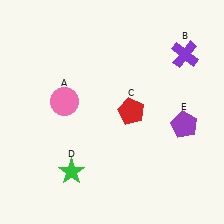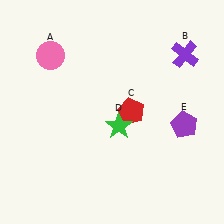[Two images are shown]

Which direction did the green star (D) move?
The green star (D) moved right.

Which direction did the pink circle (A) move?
The pink circle (A) moved up.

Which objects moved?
The objects that moved are: the pink circle (A), the green star (D).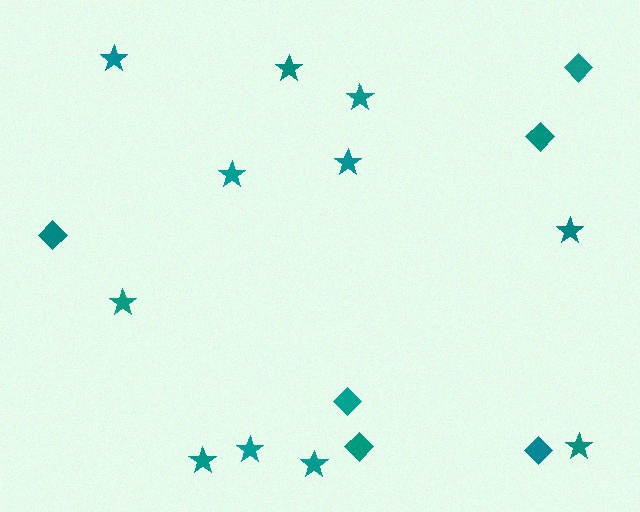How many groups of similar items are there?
There are 2 groups: one group of stars (11) and one group of diamonds (6).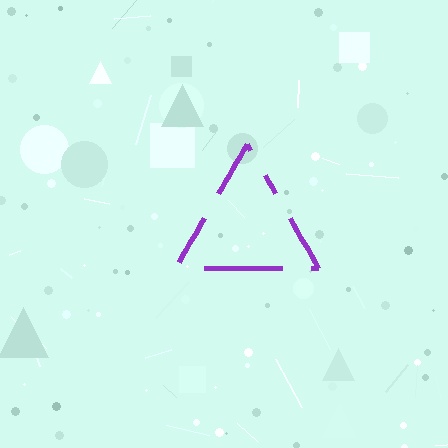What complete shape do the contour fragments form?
The contour fragments form a triangle.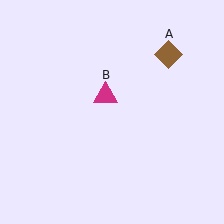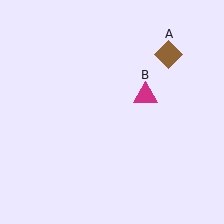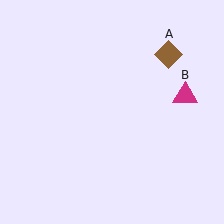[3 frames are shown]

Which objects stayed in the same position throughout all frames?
Brown diamond (object A) remained stationary.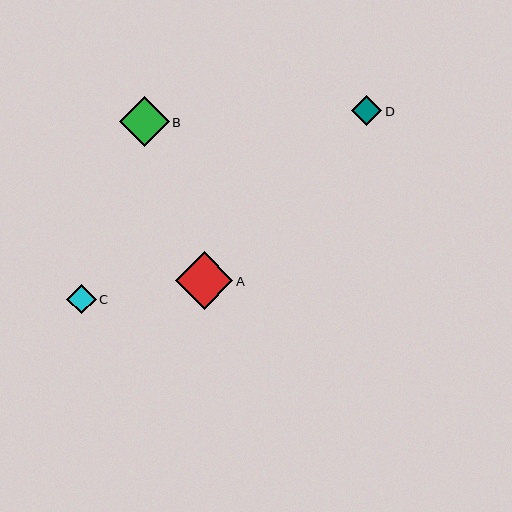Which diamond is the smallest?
Diamond C is the smallest with a size of approximately 29 pixels.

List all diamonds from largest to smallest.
From largest to smallest: A, B, D, C.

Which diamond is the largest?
Diamond A is the largest with a size of approximately 57 pixels.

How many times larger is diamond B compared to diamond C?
Diamond B is approximately 1.7 times the size of diamond C.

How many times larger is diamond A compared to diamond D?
Diamond A is approximately 1.9 times the size of diamond D.